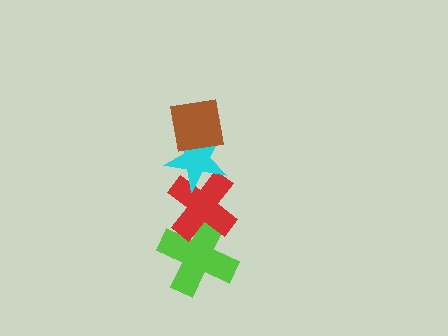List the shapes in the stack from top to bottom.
From top to bottom: the brown square, the cyan star, the red cross, the lime cross.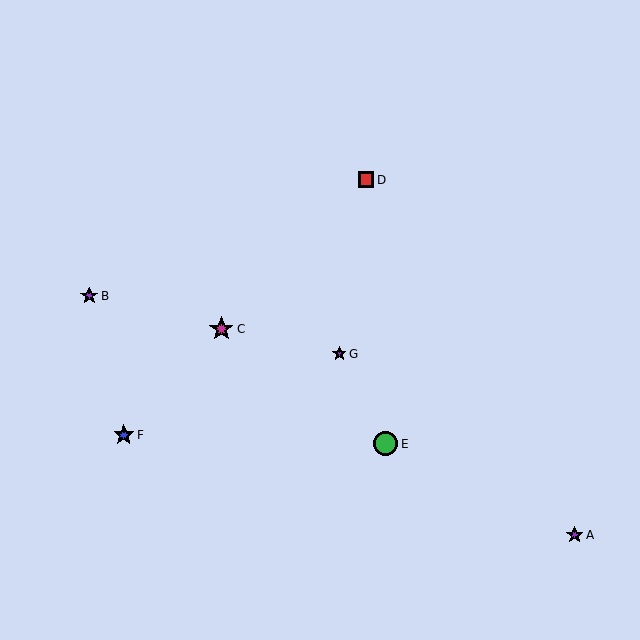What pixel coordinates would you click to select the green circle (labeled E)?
Click at (386, 444) to select the green circle E.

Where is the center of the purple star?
The center of the purple star is at (89, 296).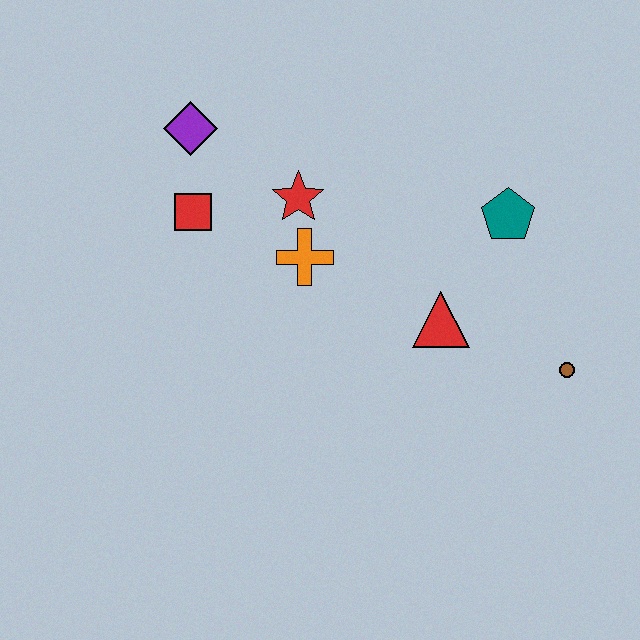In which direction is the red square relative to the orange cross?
The red square is to the left of the orange cross.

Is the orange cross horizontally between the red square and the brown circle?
Yes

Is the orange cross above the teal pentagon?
No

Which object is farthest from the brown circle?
The purple diamond is farthest from the brown circle.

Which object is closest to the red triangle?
The teal pentagon is closest to the red triangle.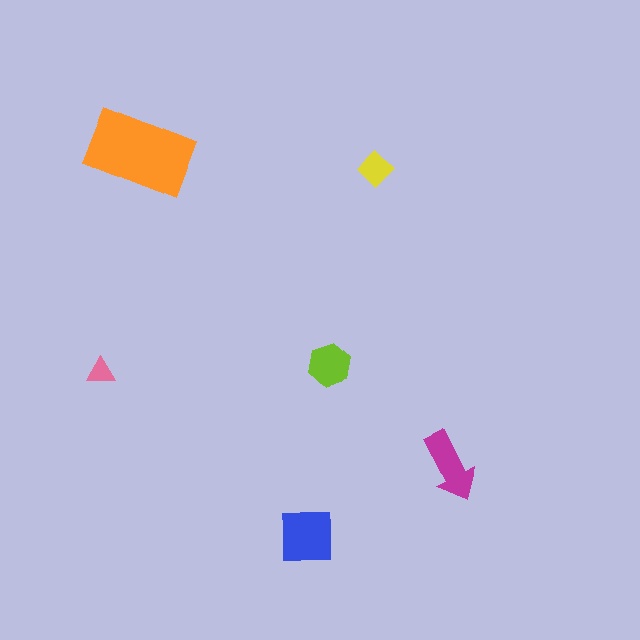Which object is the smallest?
The pink triangle.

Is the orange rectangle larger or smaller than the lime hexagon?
Larger.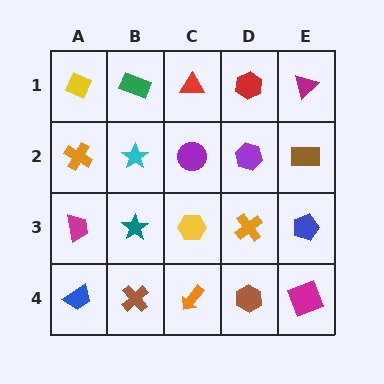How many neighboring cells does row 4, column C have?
3.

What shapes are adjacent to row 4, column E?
A blue pentagon (row 3, column E), a brown hexagon (row 4, column D).